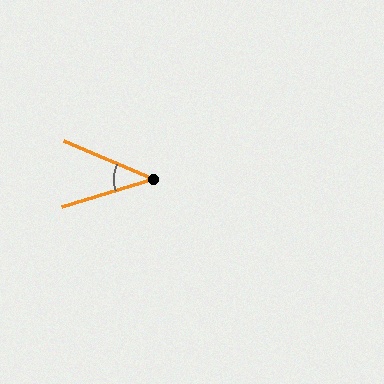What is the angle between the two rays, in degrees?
Approximately 40 degrees.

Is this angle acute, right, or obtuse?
It is acute.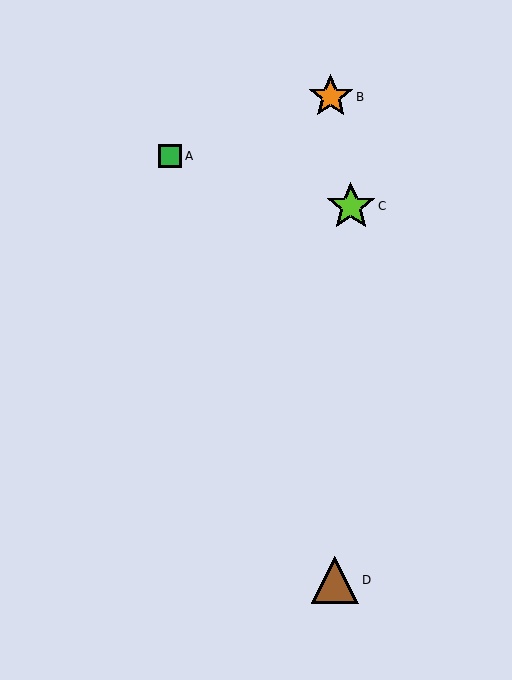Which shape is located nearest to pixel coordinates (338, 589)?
The brown triangle (labeled D) at (335, 580) is nearest to that location.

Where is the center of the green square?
The center of the green square is at (170, 156).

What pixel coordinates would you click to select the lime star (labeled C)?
Click at (351, 206) to select the lime star C.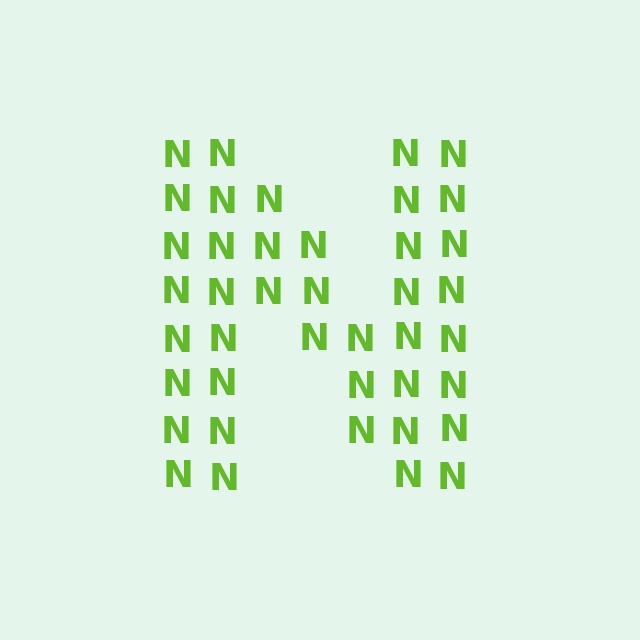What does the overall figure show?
The overall figure shows the letter N.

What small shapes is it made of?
It is made of small letter N's.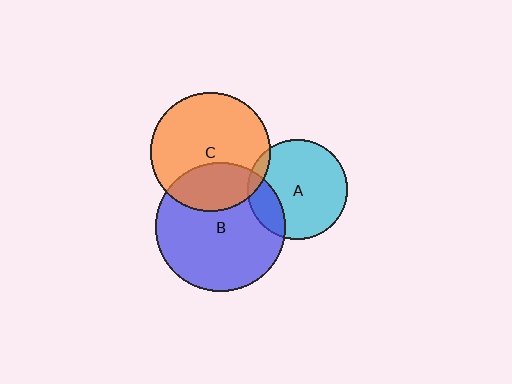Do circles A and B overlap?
Yes.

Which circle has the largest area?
Circle B (blue).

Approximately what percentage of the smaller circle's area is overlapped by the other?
Approximately 20%.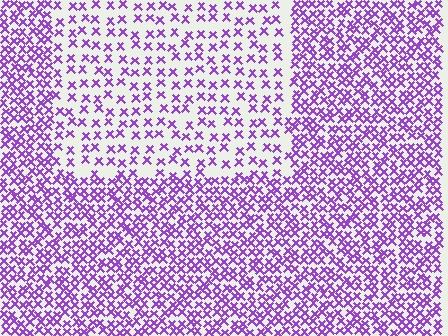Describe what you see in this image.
The image contains small purple elements arranged at two different densities. A rectangle-shaped region is visible where the elements are less densely packed than the surrounding area.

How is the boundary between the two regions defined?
The boundary is defined by a change in element density (approximately 2.1x ratio). All elements are the same color, size, and shape.